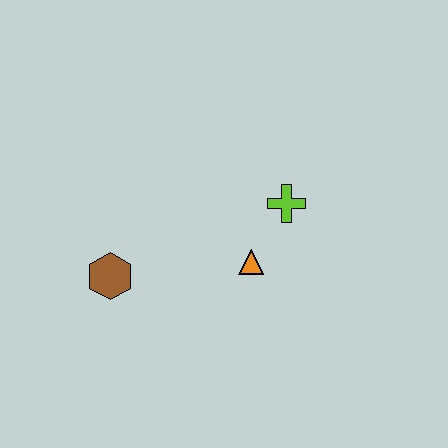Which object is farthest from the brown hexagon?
The lime cross is farthest from the brown hexagon.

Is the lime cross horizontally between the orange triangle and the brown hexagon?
No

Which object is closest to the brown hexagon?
The orange triangle is closest to the brown hexagon.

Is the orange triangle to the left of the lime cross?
Yes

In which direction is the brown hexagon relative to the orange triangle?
The brown hexagon is to the left of the orange triangle.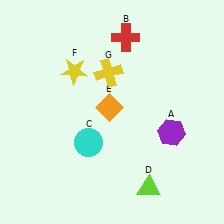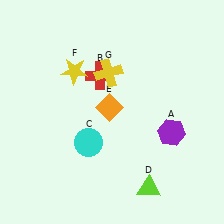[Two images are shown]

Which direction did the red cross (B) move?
The red cross (B) moved down.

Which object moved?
The red cross (B) moved down.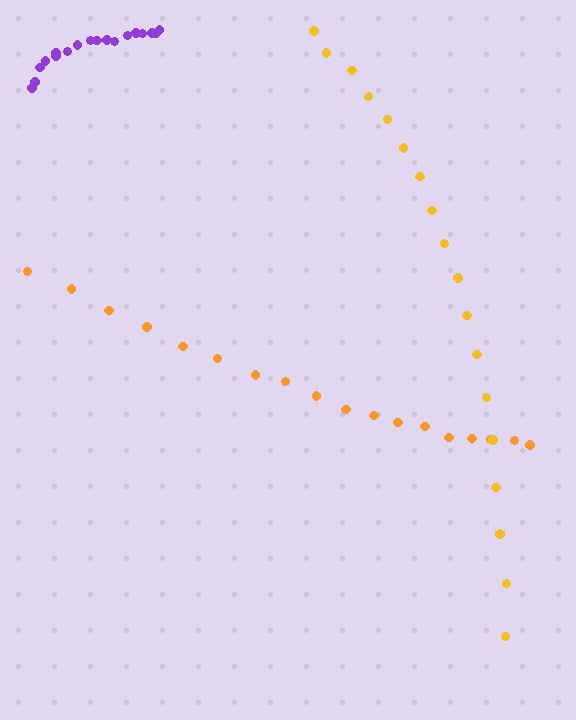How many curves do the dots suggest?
There are 3 distinct paths.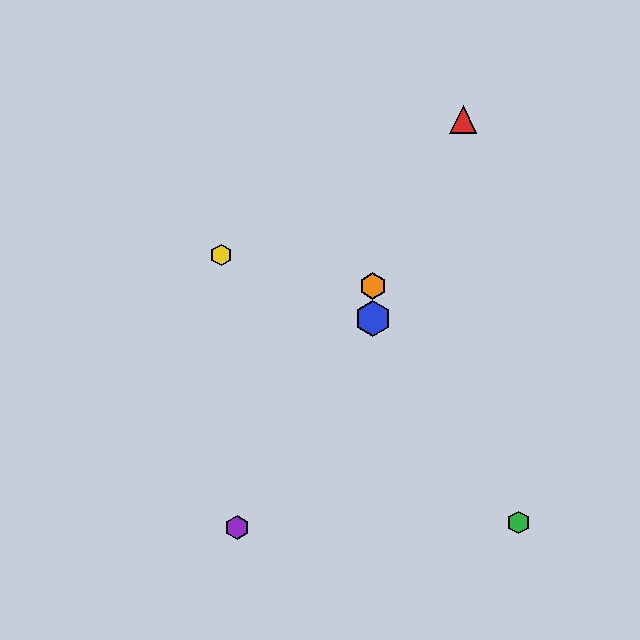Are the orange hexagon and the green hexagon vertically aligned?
No, the orange hexagon is at x≈373 and the green hexagon is at x≈518.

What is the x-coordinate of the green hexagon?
The green hexagon is at x≈518.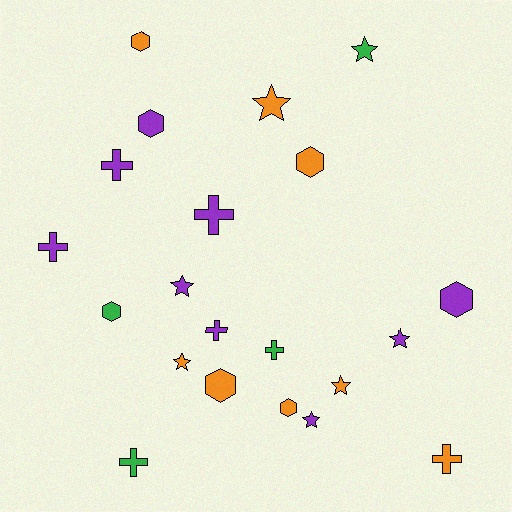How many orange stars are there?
There are 3 orange stars.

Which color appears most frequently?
Purple, with 9 objects.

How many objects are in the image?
There are 21 objects.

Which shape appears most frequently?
Cross, with 7 objects.